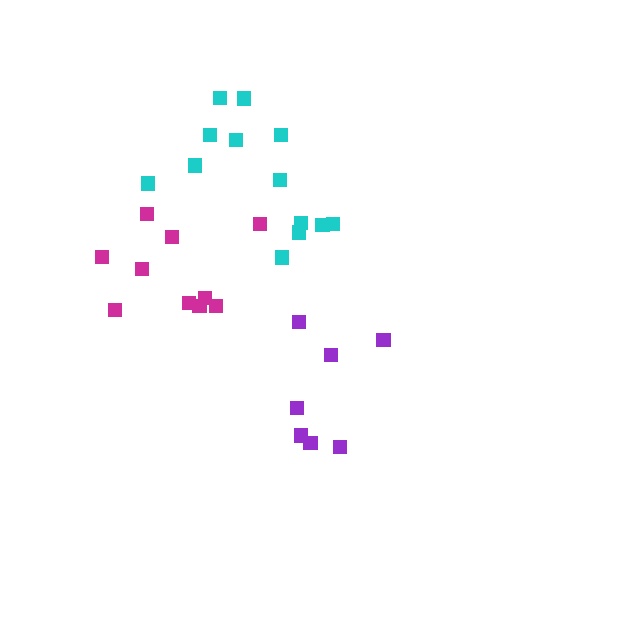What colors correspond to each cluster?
The clusters are colored: purple, cyan, magenta.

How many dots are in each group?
Group 1: 7 dots, Group 2: 13 dots, Group 3: 10 dots (30 total).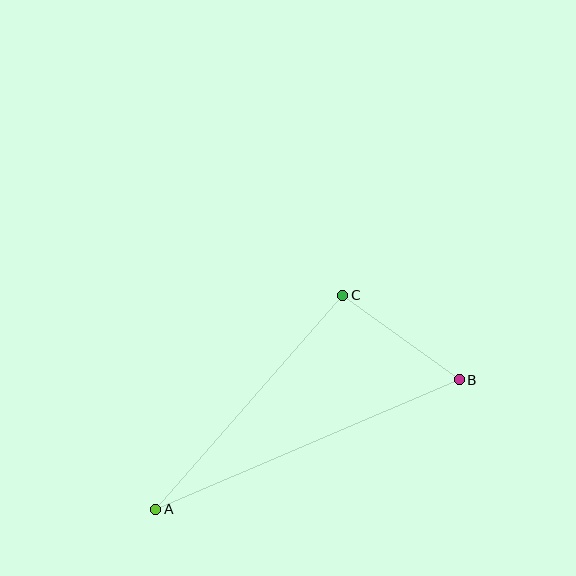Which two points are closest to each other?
Points B and C are closest to each other.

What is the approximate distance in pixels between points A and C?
The distance between A and C is approximately 284 pixels.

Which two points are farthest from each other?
Points A and B are farthest from each other.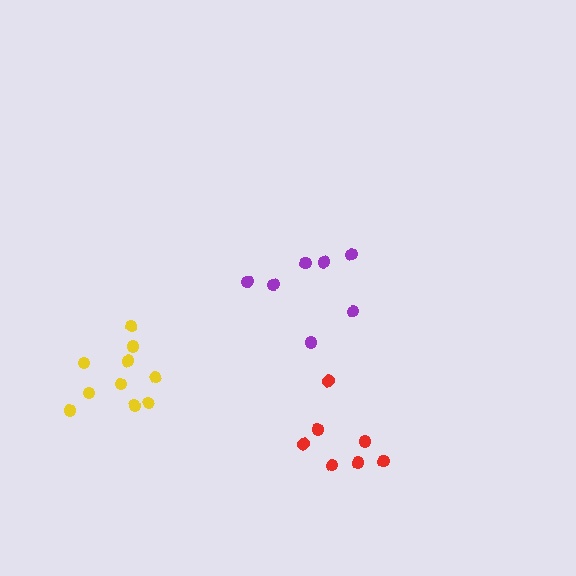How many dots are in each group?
Group 1: 7 dots, Group 2: 7 dots, Group 3: 10 dots (24 total).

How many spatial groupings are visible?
There are 3 spatial groupings.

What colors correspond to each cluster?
The clusters are colored: purple, red, yellow.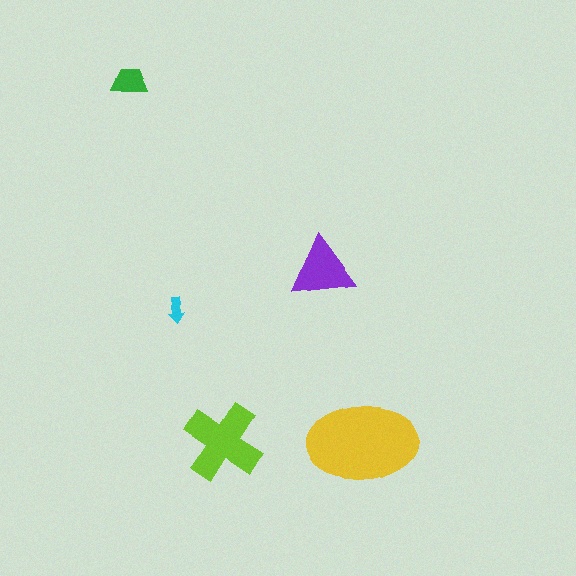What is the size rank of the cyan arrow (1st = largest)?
5th.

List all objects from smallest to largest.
The cyan arrow, the green trapezoid, the purple triangle, the lime cross, the yellow ellipse.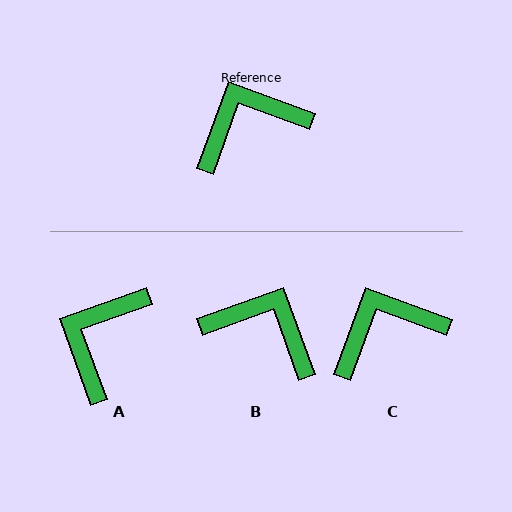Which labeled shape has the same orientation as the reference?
C.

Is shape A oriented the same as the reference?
No, it is off by about 40 degrees.